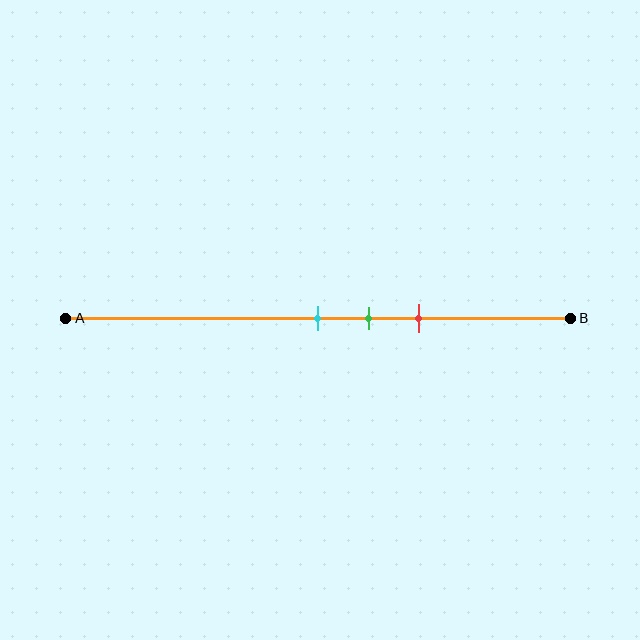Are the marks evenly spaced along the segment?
Yes, the marks are approximately evenly spaced.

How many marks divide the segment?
There are 3 marks dividing the segment.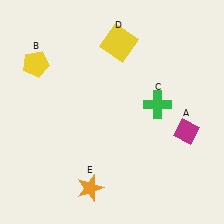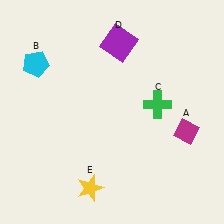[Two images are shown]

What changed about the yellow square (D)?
In Image 1, D is yellow. In Image 2, it changed to purple.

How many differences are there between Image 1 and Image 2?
There are 3 differences between the two images.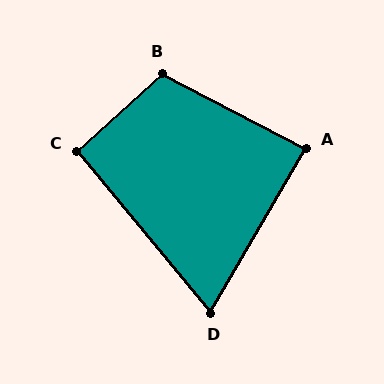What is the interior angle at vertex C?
Approximately 93 degrees (approximately right).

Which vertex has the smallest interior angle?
D, at approximately 70 degrees.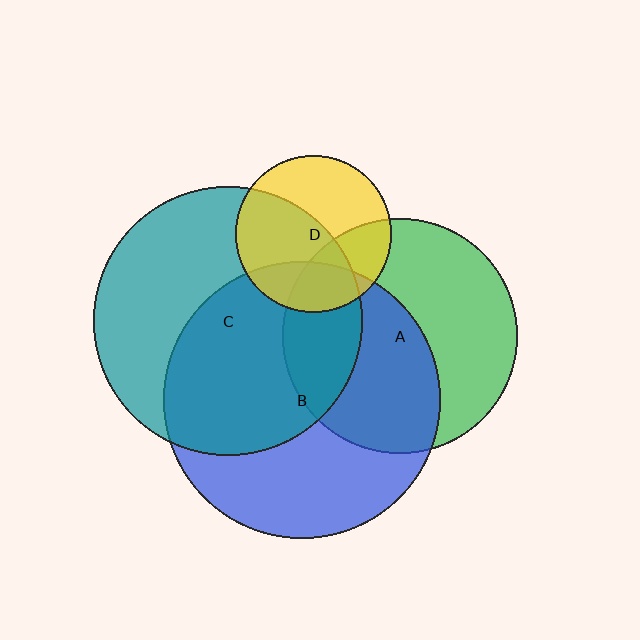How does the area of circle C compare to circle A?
Approximately 1.3 times.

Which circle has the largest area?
Circle B (blue).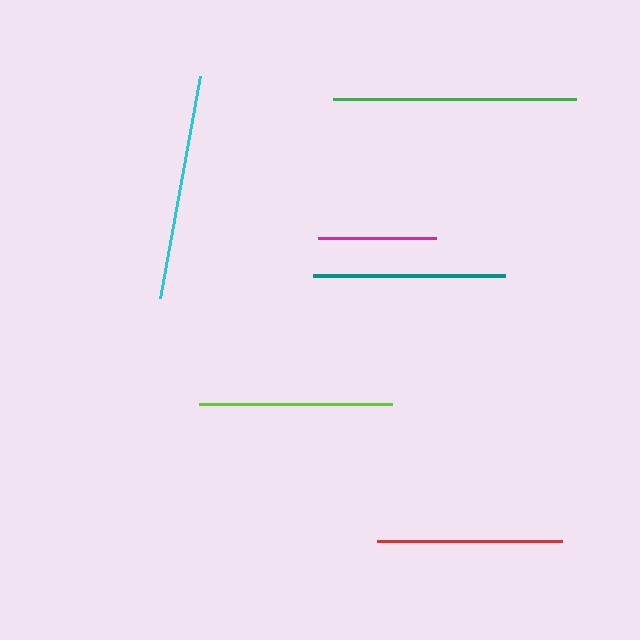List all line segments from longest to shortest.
From longest to shortest: green, cyan, lime, teal, red, magenta.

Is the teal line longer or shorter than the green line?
The green line is longer than the teal line.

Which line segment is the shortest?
The magenta line is the shortest at approximately 118 pixels.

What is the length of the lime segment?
The lime segment is approximately 193 pixels long.